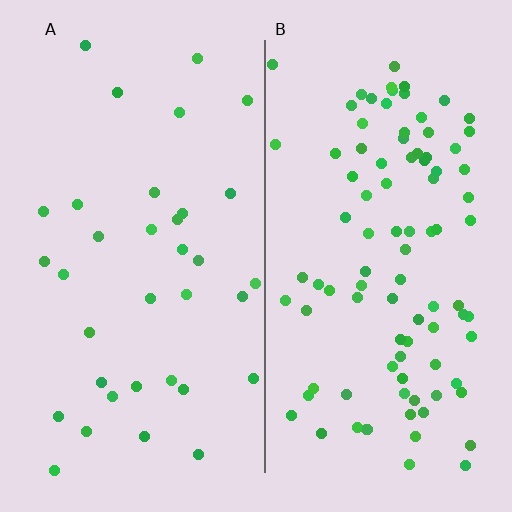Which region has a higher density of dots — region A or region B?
B (the right).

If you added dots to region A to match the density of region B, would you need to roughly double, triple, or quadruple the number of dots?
Approximately triple.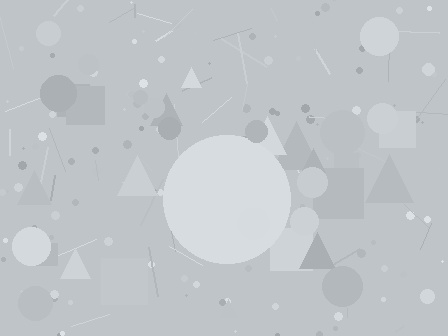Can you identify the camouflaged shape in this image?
The camouflaged shape is a circle.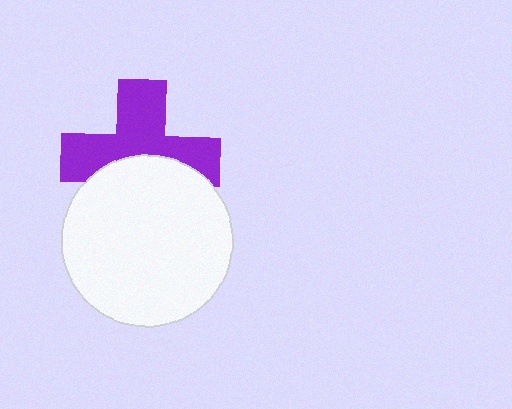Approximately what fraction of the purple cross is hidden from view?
Roughly 41% of the purple cross is hidden behind the white circle.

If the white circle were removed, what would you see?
You would see the complete purple cross.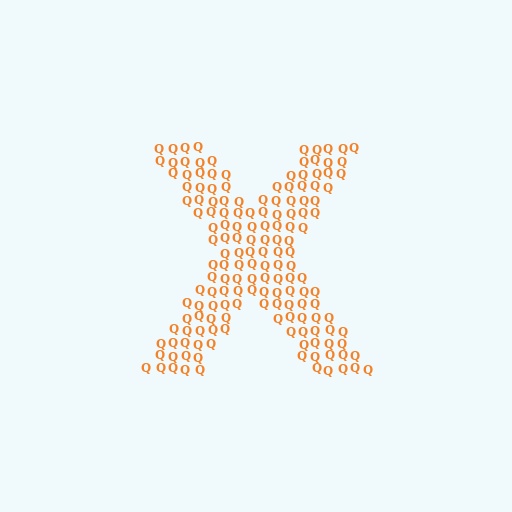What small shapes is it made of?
It is made of small letter Q's.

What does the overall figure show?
The overall figure shows the letter X.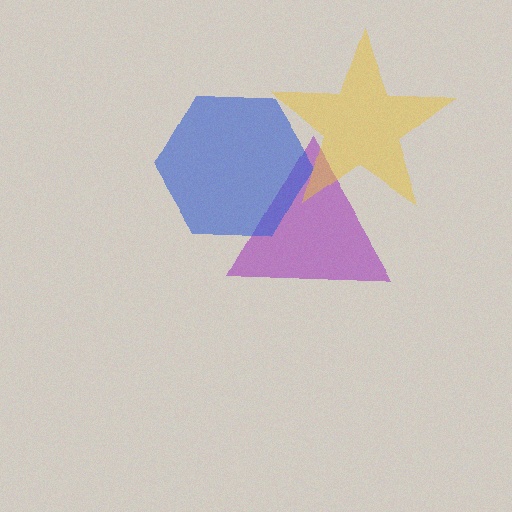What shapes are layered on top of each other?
The layered shapes are: a purple triangle, a blue hexagon, a yellow star.